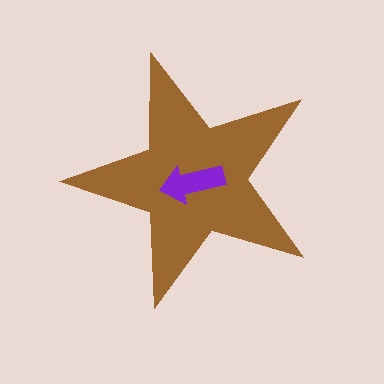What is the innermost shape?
The purple arrow.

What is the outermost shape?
The brown star.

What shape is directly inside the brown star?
The purple arrow.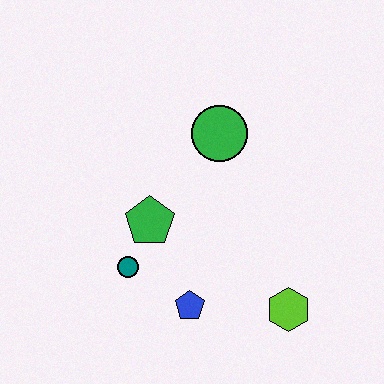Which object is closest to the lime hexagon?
The blue pentagon is closest to the lime hexagon.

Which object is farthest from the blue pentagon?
The green circle is farthest from the blue pentagon.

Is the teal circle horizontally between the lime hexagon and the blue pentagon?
No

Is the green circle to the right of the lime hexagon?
No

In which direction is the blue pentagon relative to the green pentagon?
The blue pentagon is below the green pentagon.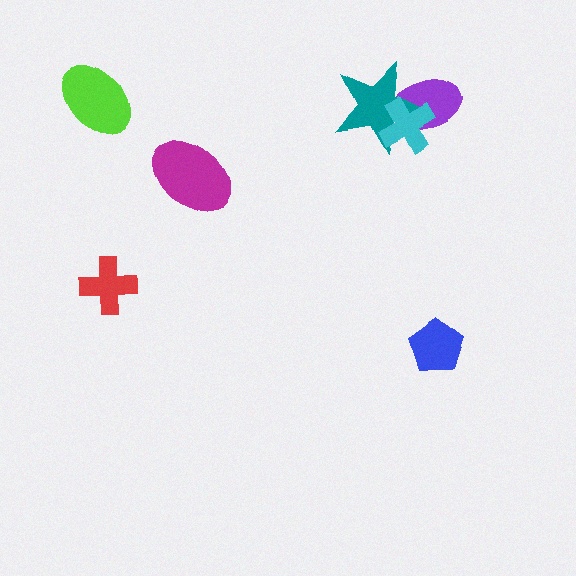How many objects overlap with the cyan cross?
2 objects overlap with the cyan cross.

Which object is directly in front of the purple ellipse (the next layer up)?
The teal star is directly in front of the purple ellipse.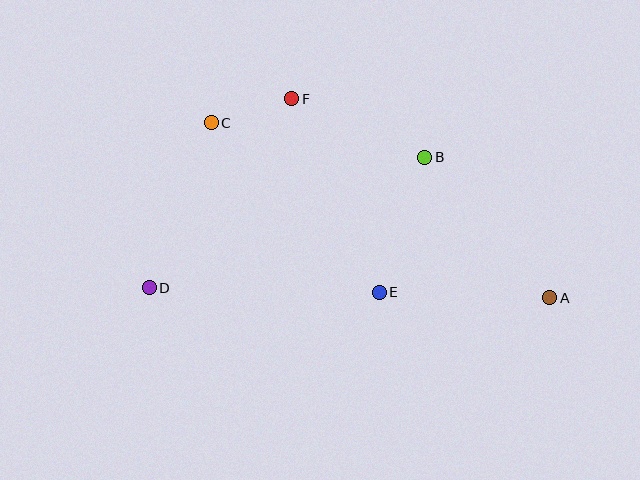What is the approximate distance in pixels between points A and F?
The distance between A and F is approximately 326 pixels.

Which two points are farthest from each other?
Points A and D are farthest from each other.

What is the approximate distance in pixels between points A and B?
The distance between A and B is approximately 188 pixels.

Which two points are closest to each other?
Points C and F are closest to each other.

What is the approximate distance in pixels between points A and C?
The distance between A and C is approximately 381 pixels.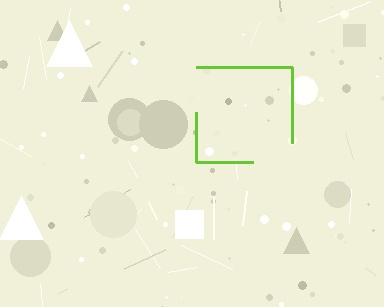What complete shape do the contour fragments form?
The contour fragments form a square.